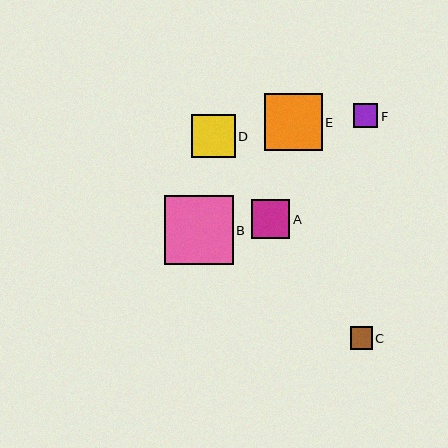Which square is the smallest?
Square C is the smallest with a size of approximately 22 pixels.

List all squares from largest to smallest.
From largest to smallest: B, E, D, A, F, C.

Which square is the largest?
Square B is the largest with a size of approximately 68 pixels.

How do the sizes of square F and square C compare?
Square F and square C are approximately the same size.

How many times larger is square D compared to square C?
Square D is approximately 2.0 times the size of square C.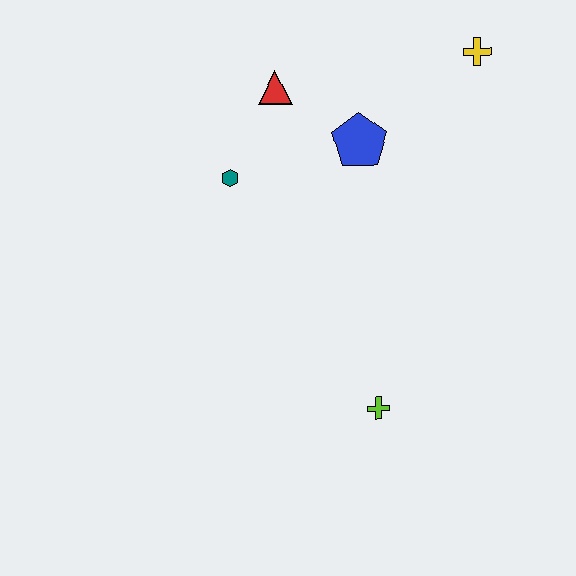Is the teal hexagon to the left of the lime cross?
Yes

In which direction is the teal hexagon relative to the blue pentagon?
The teal hexagon is to the left of the blue pentagon.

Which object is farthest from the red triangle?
The lime cross is farthest from the red triangle.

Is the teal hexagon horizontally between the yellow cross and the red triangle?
No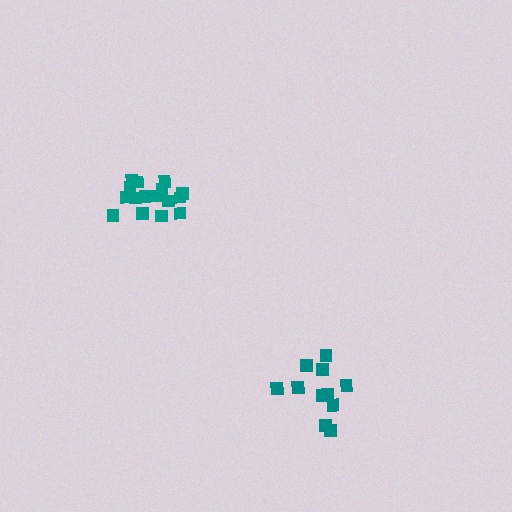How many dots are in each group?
Group 1: 16 dots, Group 2: 11 dots (27 total).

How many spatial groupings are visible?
There are 2 spatial groupings.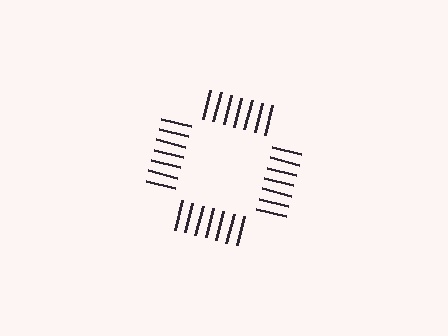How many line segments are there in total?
28 — 7 along each of the 4 edges.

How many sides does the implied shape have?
4 sides — the line-ends trace a square.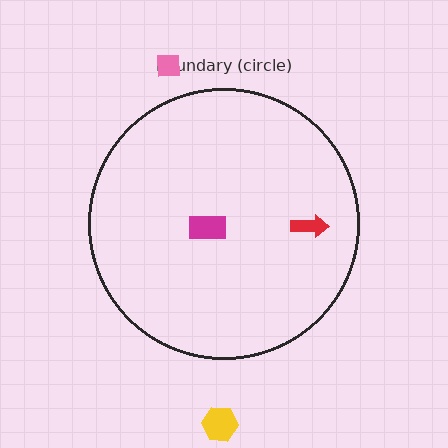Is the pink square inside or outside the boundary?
Outside.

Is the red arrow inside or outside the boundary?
Inside.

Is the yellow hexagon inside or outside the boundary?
Outside.